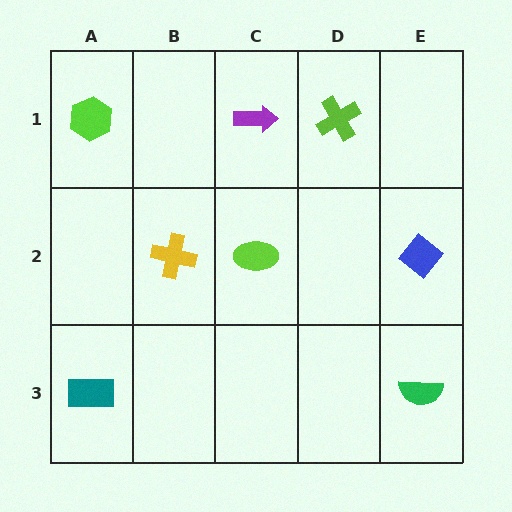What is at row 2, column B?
A yellow cross.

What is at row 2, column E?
A blue diamond.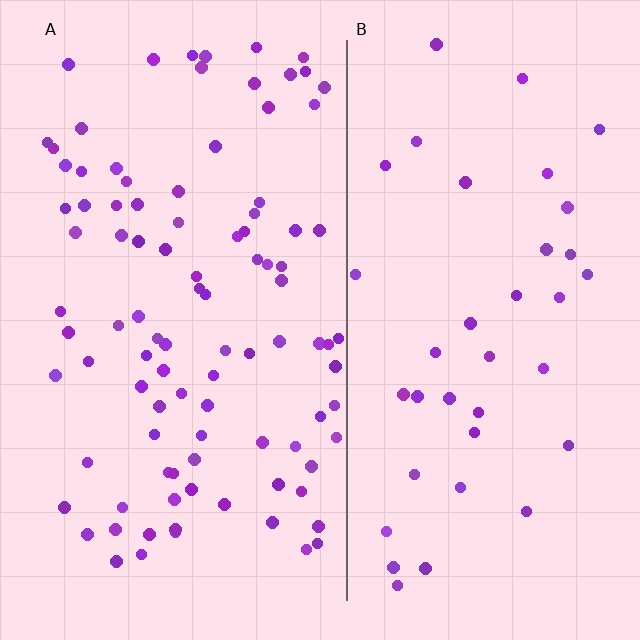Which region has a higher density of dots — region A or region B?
A (the left).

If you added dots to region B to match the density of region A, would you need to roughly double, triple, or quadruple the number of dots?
Approximately triple.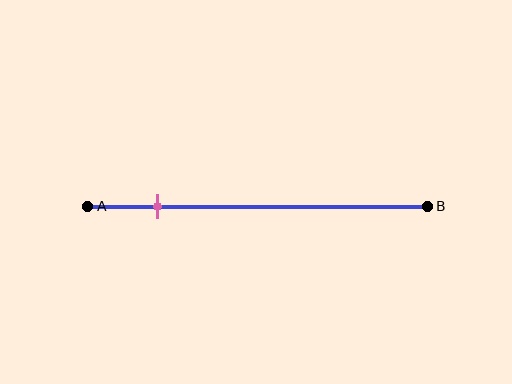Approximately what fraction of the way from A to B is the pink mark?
The pink mark is approximately 20% of the way from A to B.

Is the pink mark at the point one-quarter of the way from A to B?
No, the mark is at about 20% from A, not at the 25% one-quarter point.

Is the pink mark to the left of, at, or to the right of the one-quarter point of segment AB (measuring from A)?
The pink mark is to the left of the one-quarter point of segment AB.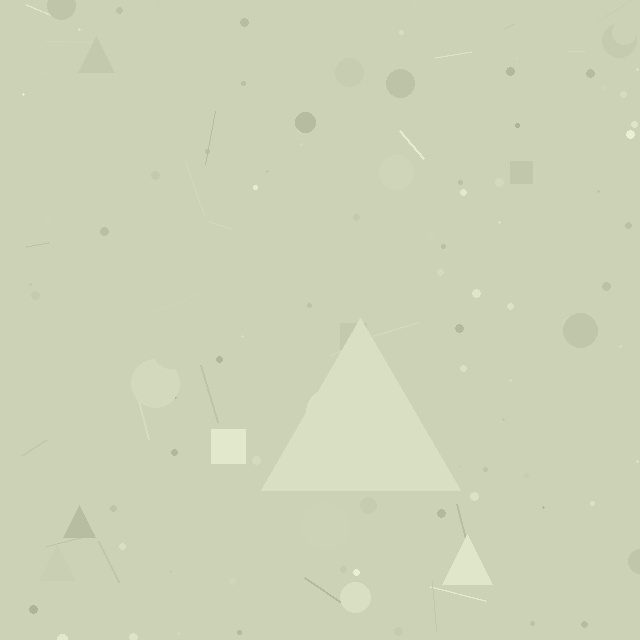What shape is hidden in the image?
A triangle is hidden in the image.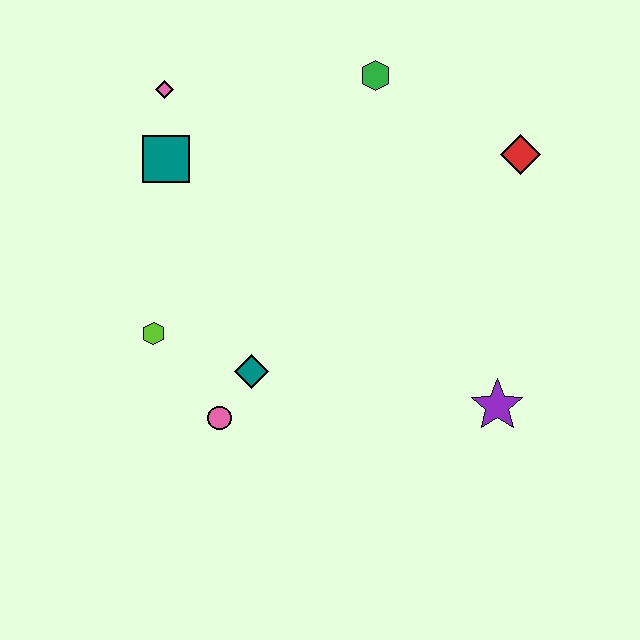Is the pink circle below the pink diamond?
Yes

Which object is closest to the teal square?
The pink diamond is closest to the teal square.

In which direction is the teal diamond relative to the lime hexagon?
The teal diamond is to the right of the lime hexagon.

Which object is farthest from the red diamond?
The lime hexagon is farthest from the red diamond.